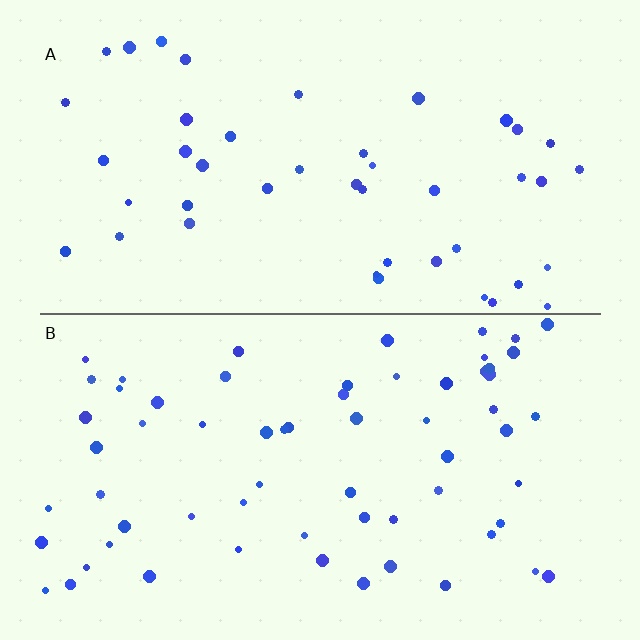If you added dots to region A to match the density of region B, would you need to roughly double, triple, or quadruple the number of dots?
Approximately double.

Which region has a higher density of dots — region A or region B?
B (the bottom).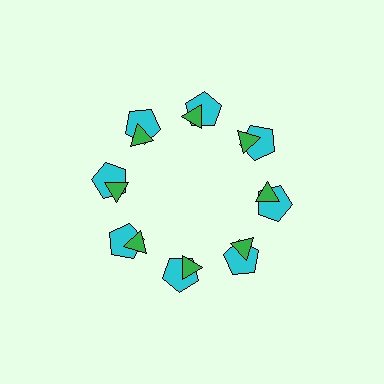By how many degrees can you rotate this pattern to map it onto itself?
The pattern maps onto itself every 45 degrees of rotation.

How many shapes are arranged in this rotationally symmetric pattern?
There are 16 shapes, arranged in 8 groups of 2.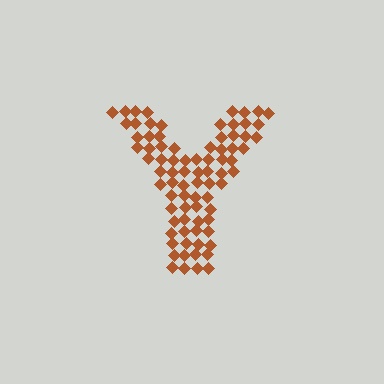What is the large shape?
The large shape is the letter Y.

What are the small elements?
The small elements are diamonds.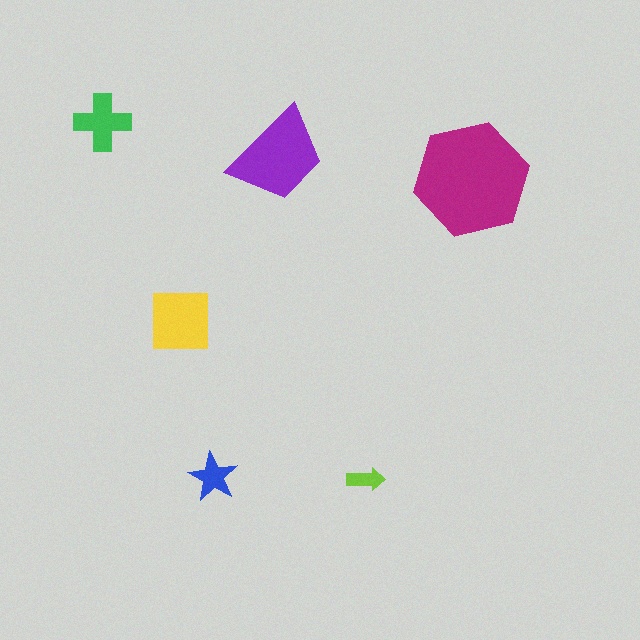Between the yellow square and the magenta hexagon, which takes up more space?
The magenta hexagon.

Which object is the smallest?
The lime arrow.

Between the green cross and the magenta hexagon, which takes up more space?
The magenta hexagon.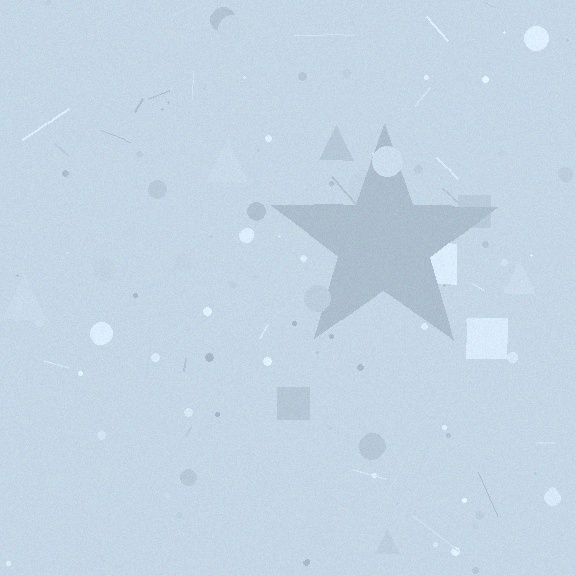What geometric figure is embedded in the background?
A star is embedded in the background.